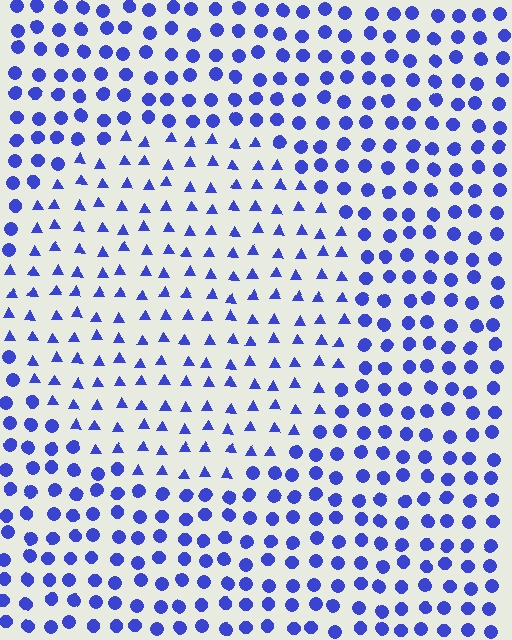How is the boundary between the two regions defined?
The boundary is defined by a change in element shape: triangles inside vs. circles outside. All elements share the same color and spacing.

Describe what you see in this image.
The image is filled with small blue elements arranged in a uniform grid. A circle-shaped region contains triangles, while the surrounding area contains circles. The boundary is defined purely by the change in element shape.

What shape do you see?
I see a circle.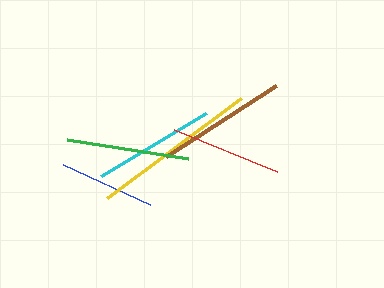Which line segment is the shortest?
The blue line is the shortest at approximately 95 pixels.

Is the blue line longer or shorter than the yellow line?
The yellow line is longer than the blue line.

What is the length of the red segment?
The red segment is approximately 112 pixels long.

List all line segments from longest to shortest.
From longest to shortest: yellow, brown, cyan, green, red, blue.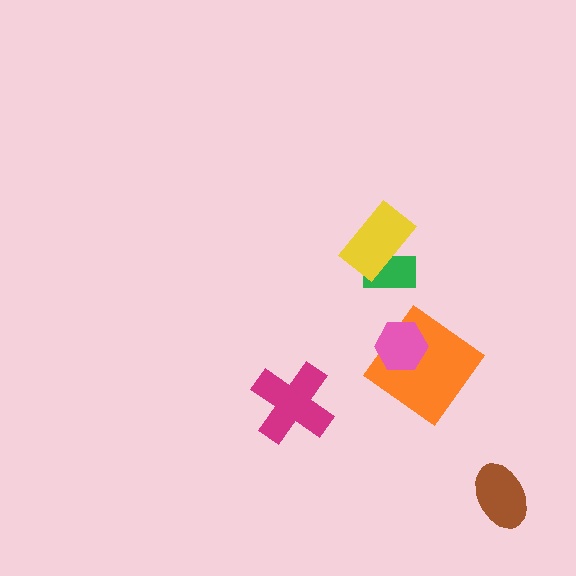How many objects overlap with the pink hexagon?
1 object overlaps with the pink hexagon.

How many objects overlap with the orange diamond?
1 object overlaps with the orange diamond.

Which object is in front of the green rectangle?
The yellow rectangle is in front of the green rectangle.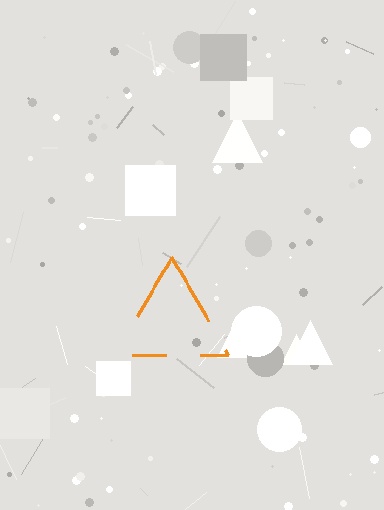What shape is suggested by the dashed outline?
The dashed outline suggests a triangle.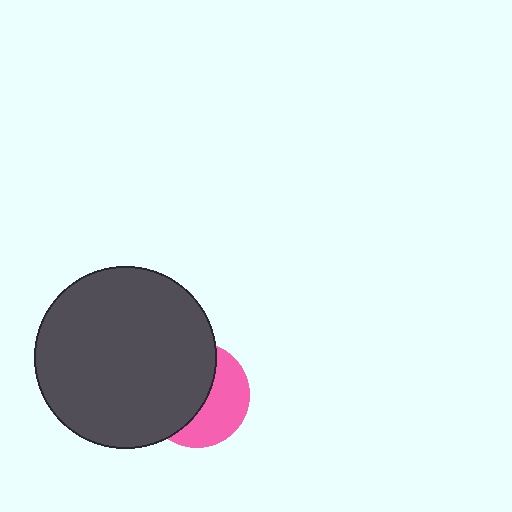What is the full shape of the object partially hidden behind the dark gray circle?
The partially hidden object is a pink circle.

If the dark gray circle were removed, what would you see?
You would see the complete pink circle.